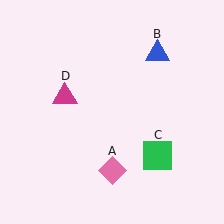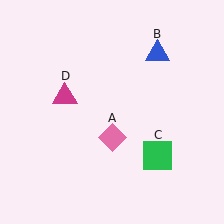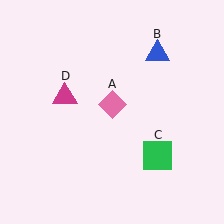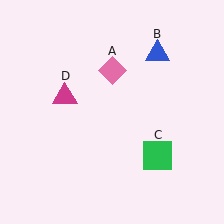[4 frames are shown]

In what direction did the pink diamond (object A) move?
The pink diamond (object A) moved up.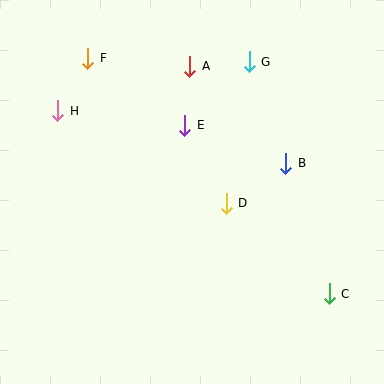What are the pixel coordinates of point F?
Point F is at (88, 58).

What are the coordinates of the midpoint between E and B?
The midpoint between E and B is at (235, 144).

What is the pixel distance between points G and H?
The distance between G and H is 198 pixels.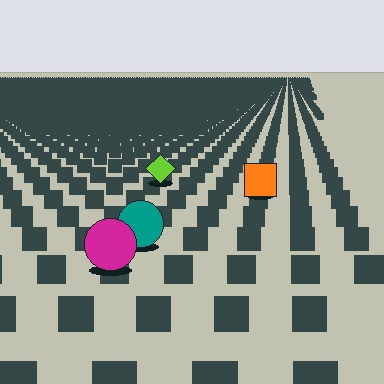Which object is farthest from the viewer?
The lime diamond is farthest from the viewer. It appears smaller and the ground texture around it is denser.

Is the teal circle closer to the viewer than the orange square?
Yes. The teal circle is closer — you can tell from the texture gradient: the ground texture is coarser near it.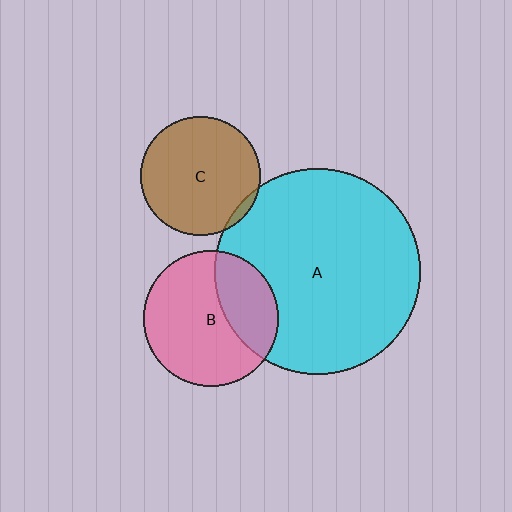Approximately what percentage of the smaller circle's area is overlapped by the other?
Approximately 5%.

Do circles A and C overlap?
Yes.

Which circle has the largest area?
Circle A (cyan).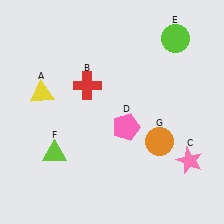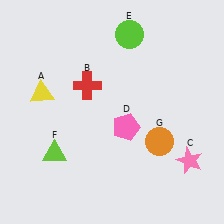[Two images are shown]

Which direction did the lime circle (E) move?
The lime circle (E) moved left.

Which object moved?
The lime circle (E) moved left.